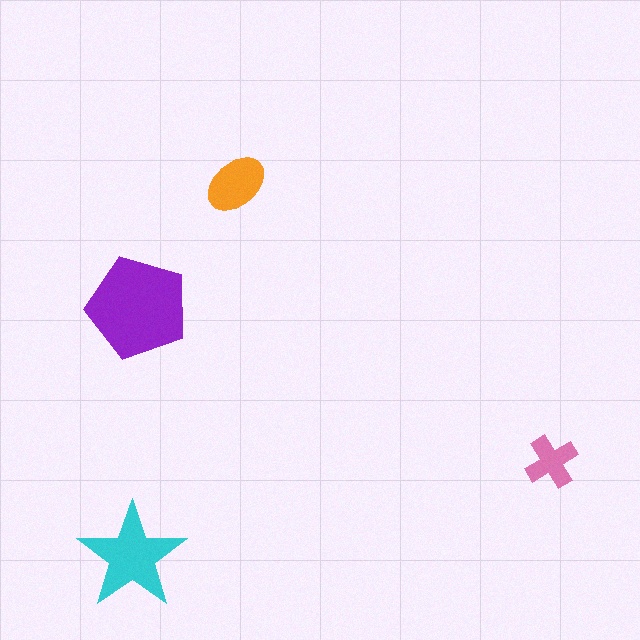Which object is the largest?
The purple pentagon.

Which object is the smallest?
The pink cross.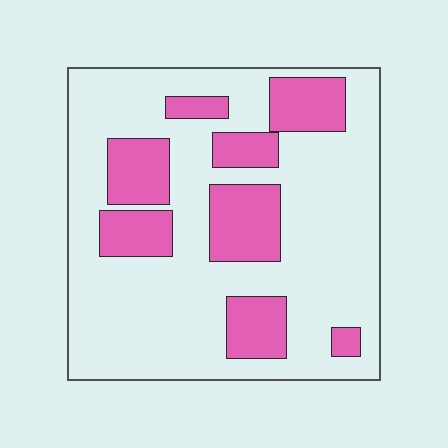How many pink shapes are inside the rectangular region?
8.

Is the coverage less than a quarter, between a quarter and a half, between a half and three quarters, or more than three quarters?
Between a quarter and a half.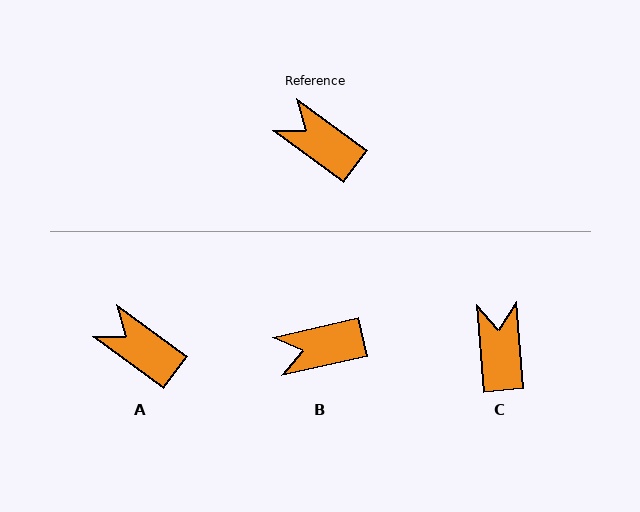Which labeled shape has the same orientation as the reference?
A.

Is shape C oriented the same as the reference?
No, it is off by about 49 degrees.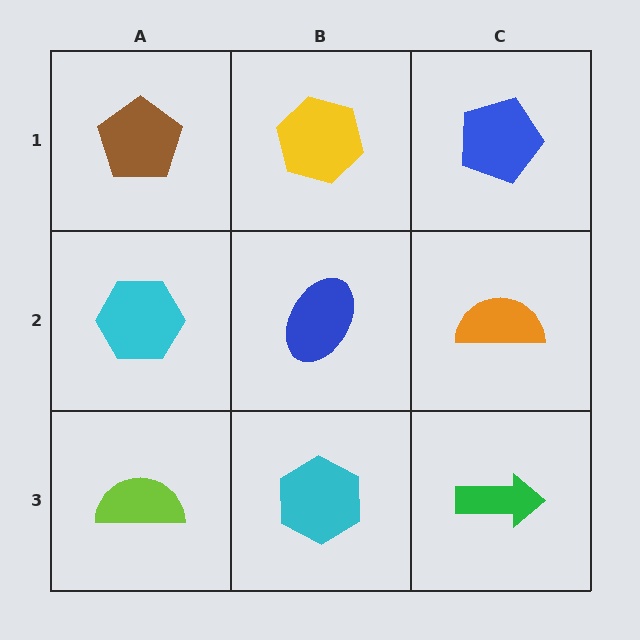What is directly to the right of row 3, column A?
A cyan hexagon.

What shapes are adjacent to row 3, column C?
An orange semicircle (row 2, column C), a cyan hexagon (row 3, column B).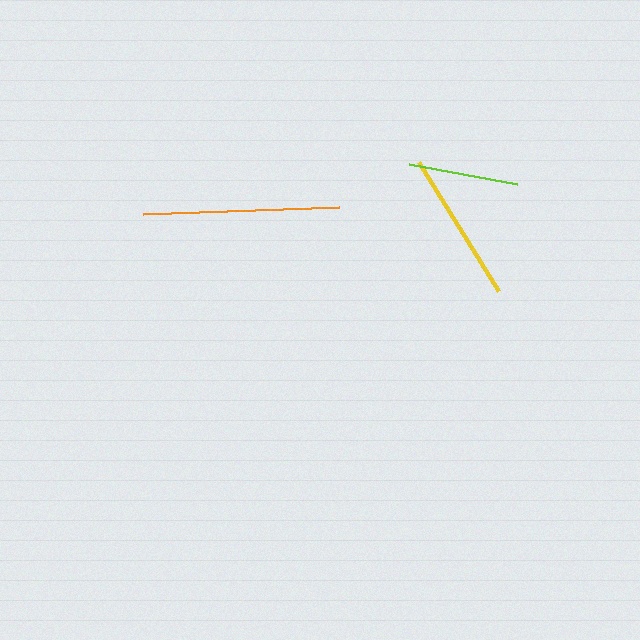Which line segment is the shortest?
The lime line is the shortest at approximately 110 pixels.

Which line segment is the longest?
The orange line is the longest at approximately 196 pixels.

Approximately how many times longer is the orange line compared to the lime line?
The orange line is approximately 1.8 times the length of the lime line.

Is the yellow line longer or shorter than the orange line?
The orange line is longer than the yellow line.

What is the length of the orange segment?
The orange segment is approximately 196 pixels long.